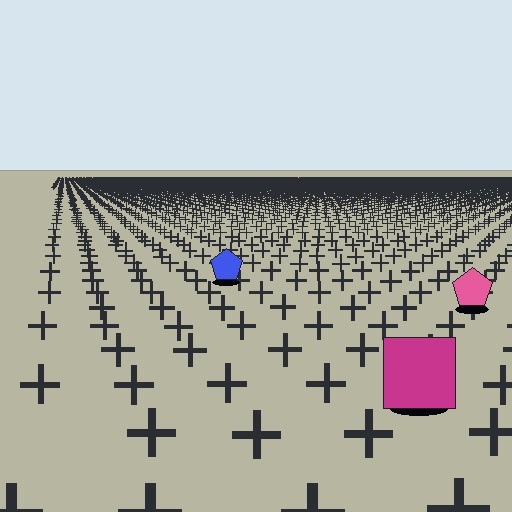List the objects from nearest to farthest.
From nearest to farthest: the magenta square, the pink pentagon, the blue pentagon.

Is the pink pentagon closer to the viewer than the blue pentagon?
Yes. The pink pentagon is closer — you can tell from the texture gradient: the ground texture is coarser near it.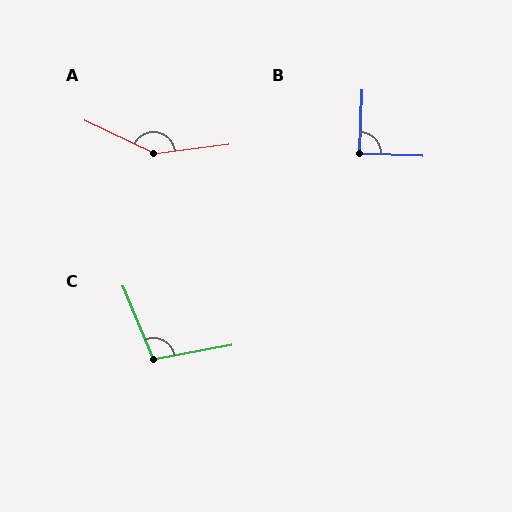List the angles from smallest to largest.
B (90°), C (102°), A (147°).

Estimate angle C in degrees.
Approximately 102 degrees.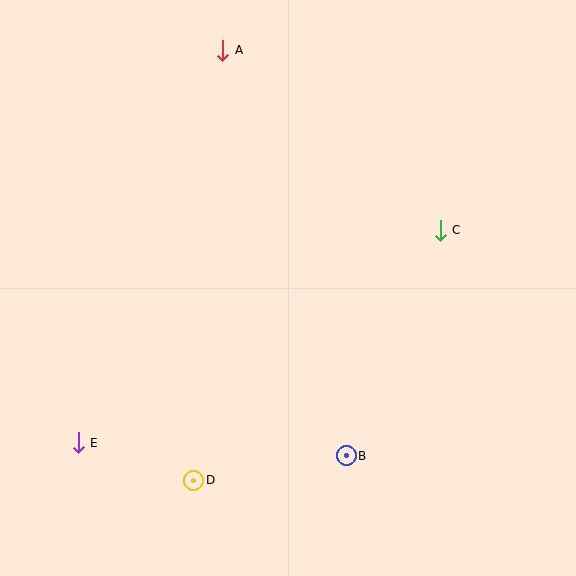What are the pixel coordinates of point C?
Point C is at (440, 230).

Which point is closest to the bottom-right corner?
Point B is closest to the bottom-right corner.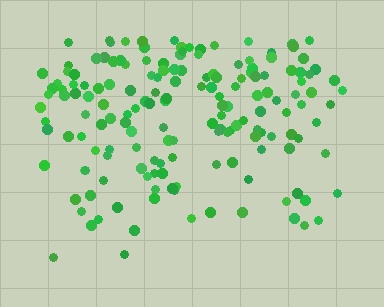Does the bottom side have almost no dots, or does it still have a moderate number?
Still a moderate number, just noticeably fewer than the top.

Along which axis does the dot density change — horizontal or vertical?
Vertical.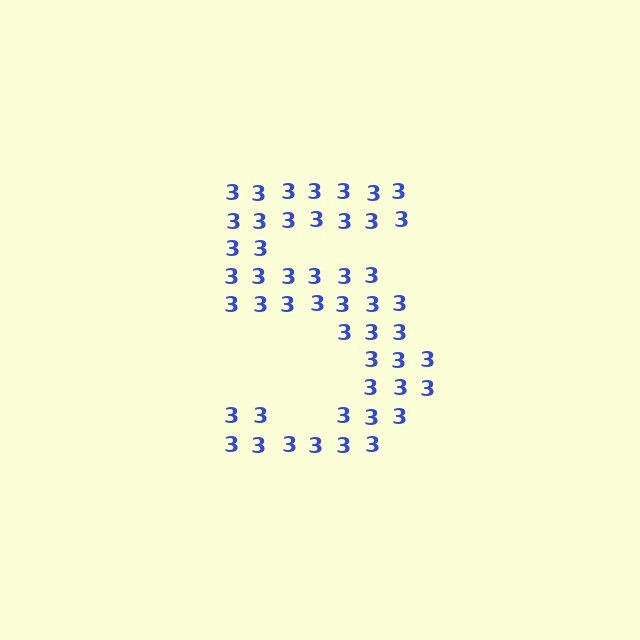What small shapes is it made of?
It is made of small digit 3's.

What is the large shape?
The large shape is the digit 5.